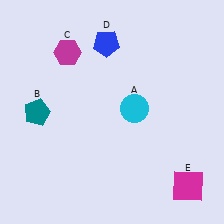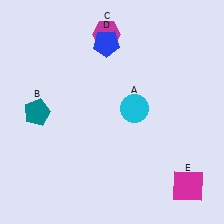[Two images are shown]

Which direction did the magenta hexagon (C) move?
The magenta hexagon (C) moved right.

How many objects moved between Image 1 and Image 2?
1 object moved between the two images.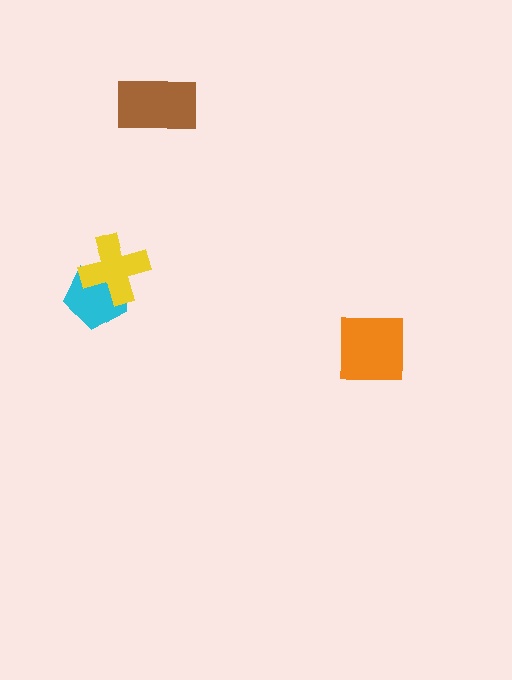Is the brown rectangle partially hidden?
No, no other shape covers it.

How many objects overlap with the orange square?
0 objects overlap with the orange square.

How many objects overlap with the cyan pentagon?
1 object overlaps with the cyan pentagon.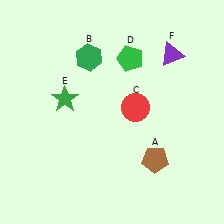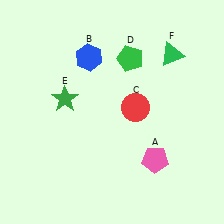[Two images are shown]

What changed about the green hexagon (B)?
In Image 1, B is green. In Image 2, it changed to blue.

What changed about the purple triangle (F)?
In Image 1, F is purple. In Image 2, it changed to green.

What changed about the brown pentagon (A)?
In Image 1, A is brown. In Image 2, it changed to pink.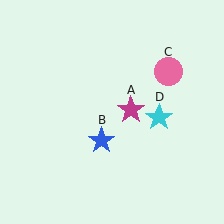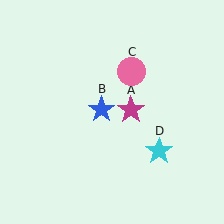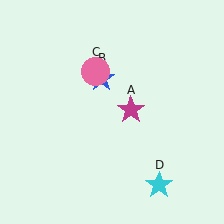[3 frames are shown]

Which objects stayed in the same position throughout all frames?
Magenta star (object A) remained stationary.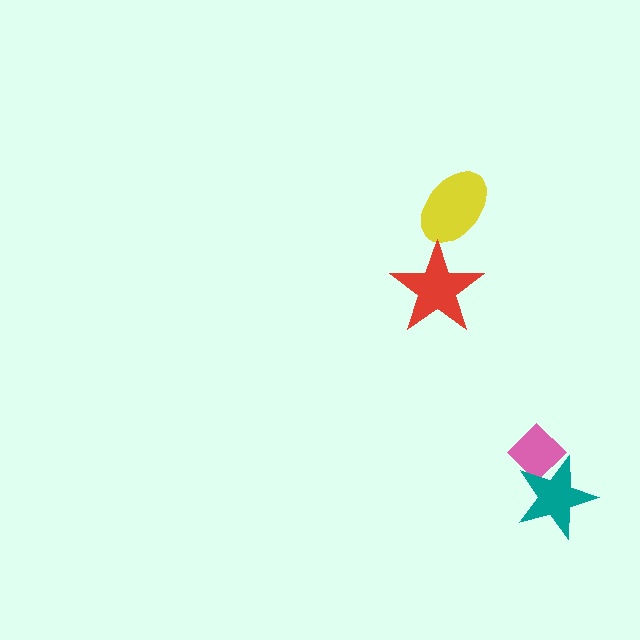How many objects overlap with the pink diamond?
1 object overlaps with the pink diamond.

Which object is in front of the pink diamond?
The teal star is in front of the pink diamond.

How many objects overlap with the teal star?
1 object overlaps with the teal star.